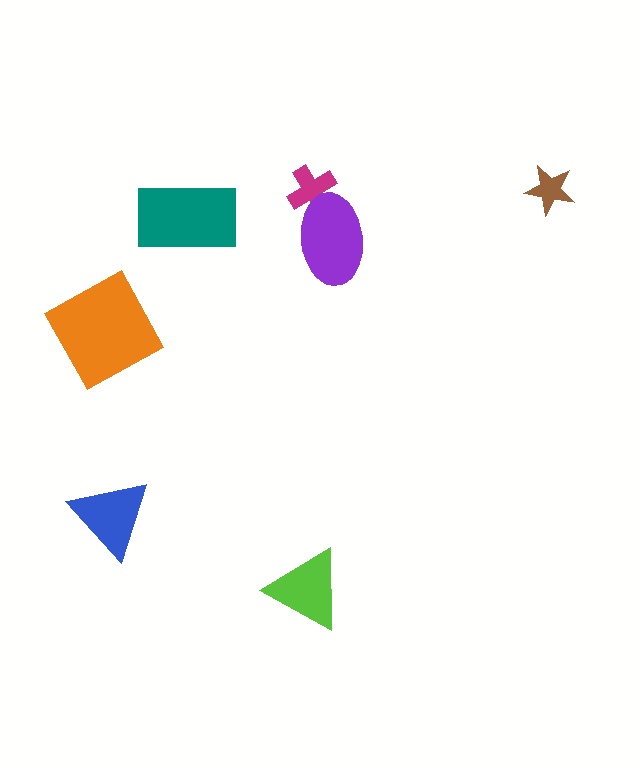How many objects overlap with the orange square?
0 objects overlap with the orange square.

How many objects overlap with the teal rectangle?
0 objects overlap with the teal rectangle.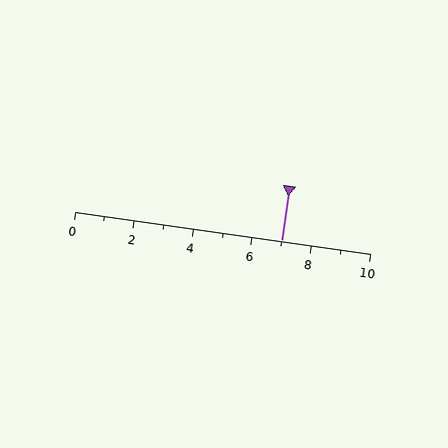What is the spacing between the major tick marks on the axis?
The major ticks are spaced 2 apart.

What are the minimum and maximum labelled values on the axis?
The axis runs from 0 to 10.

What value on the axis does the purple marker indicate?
The marker indicates approximately 7.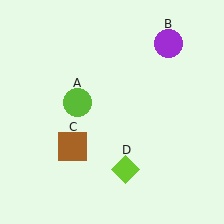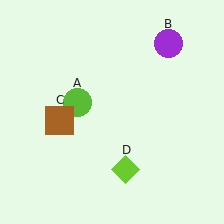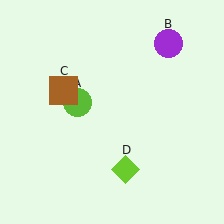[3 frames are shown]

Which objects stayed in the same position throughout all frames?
Lime circle (object A) and purple circle (object B) and lime diamond (object D) remained stationary.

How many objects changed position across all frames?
1 object changed position: brown square (object C).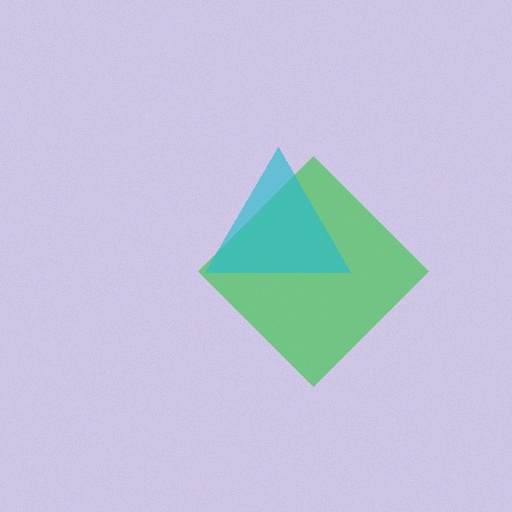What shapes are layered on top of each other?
The layered shapes are: a green diamond, a cyan triangle.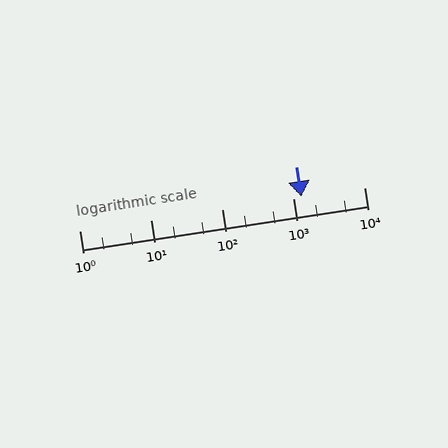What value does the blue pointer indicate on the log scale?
The pointer indicates approximately 1300.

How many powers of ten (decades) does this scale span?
The scale spans 4 decades, from 1 to 10000.